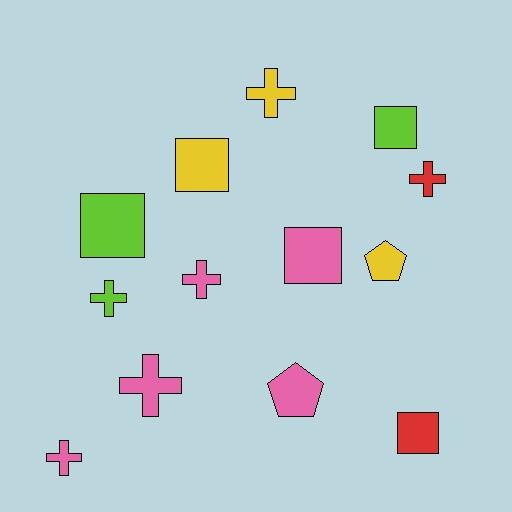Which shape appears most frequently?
Cross, with 6 objects.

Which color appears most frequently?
Pink, with 5 objects.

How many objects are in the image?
There are 13 objects.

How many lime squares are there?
There are 2 lime squares.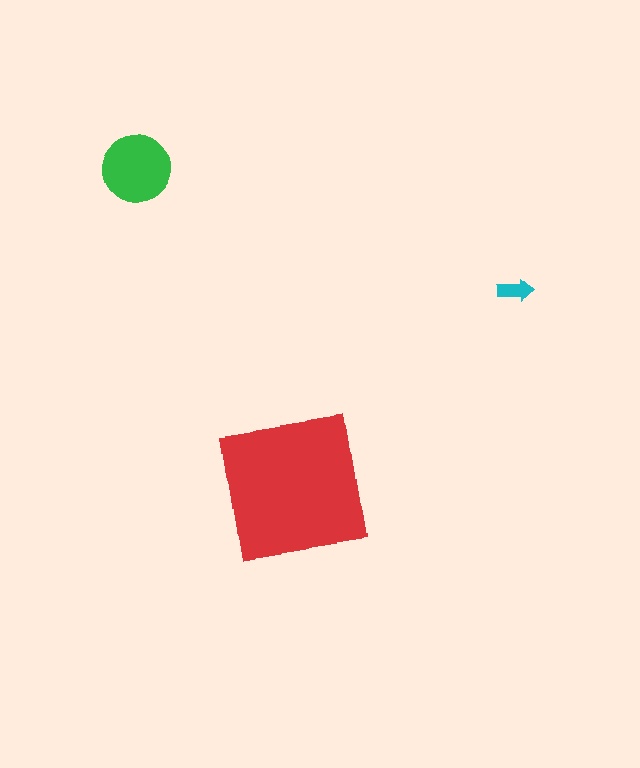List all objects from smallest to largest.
The cyan arrow, the green circle, the red square.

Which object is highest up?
The green circle is topmost.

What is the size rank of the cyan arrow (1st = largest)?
3rd.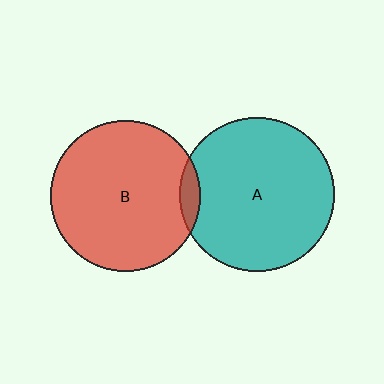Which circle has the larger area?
Circle A (teal).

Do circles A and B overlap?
Yes.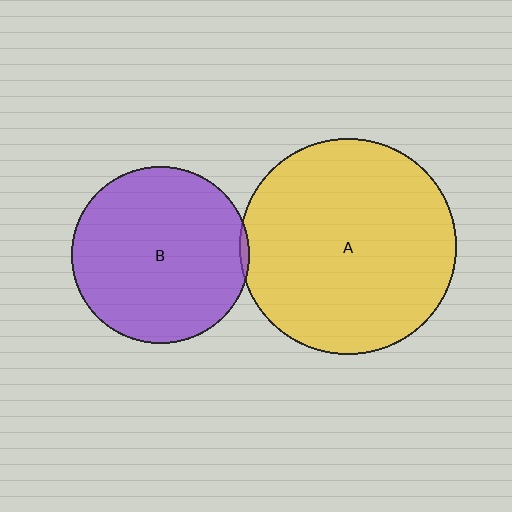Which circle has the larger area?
Circle A (yellow).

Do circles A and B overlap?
Yes.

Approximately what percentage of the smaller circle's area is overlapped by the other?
Approximately 5%.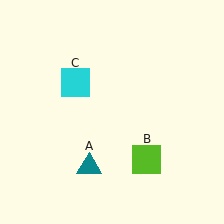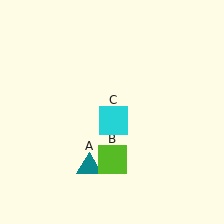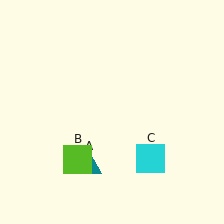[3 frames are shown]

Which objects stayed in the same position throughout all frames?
Teal triangle (object A) remained stationary.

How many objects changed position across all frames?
2 objects changed position: lime square (object B), cyan square (object C).